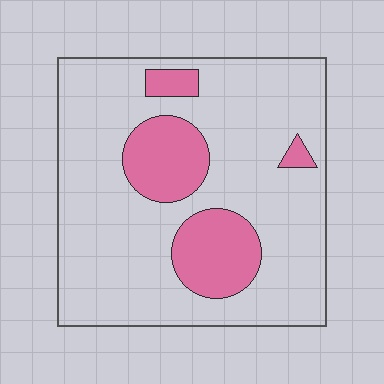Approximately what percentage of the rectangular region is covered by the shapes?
Approximately 20%.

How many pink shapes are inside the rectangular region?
4.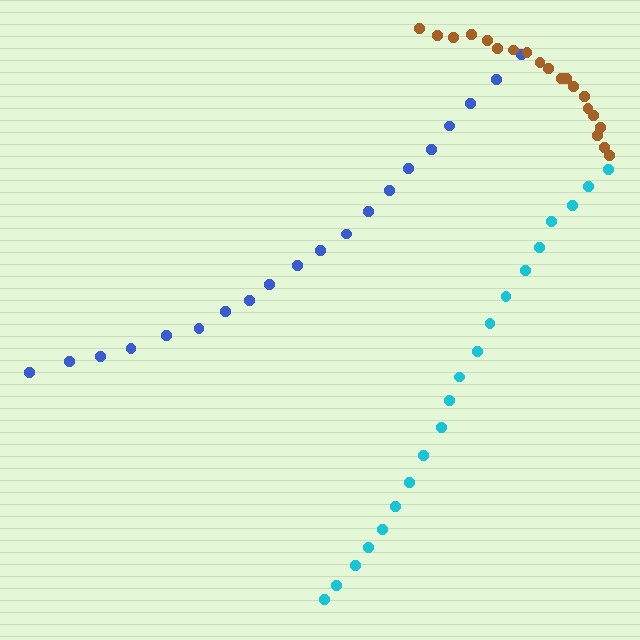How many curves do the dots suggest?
There are 3 distinct paths.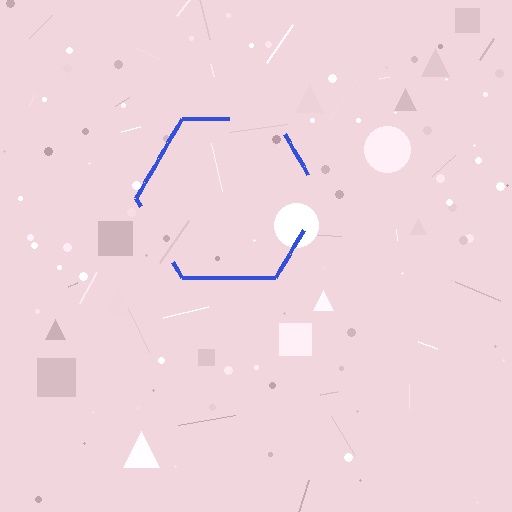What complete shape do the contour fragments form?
The contour fragments form a hexagon.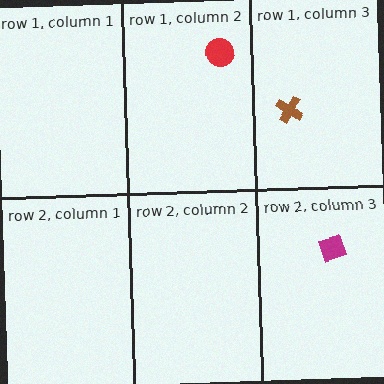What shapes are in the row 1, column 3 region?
The brown cross.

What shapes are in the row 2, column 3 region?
The magenta diamond.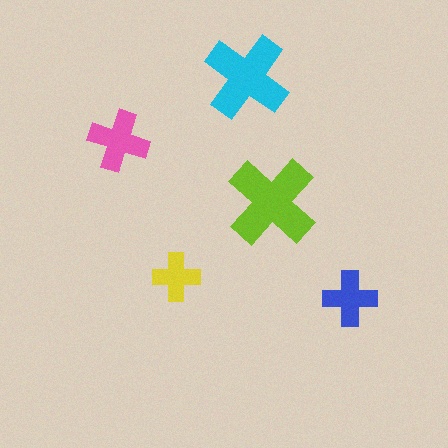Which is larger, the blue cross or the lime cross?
The lime one.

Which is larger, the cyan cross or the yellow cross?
The cyan one.